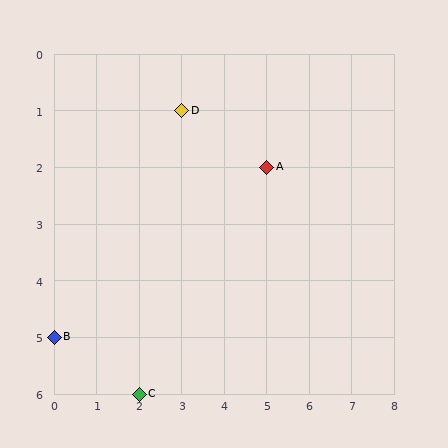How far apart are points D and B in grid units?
Points D and B are 3 columns and 4 rows apart (about 5.0 grid units diagonally).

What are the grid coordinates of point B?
Point B is at grid coordinates (0, 5).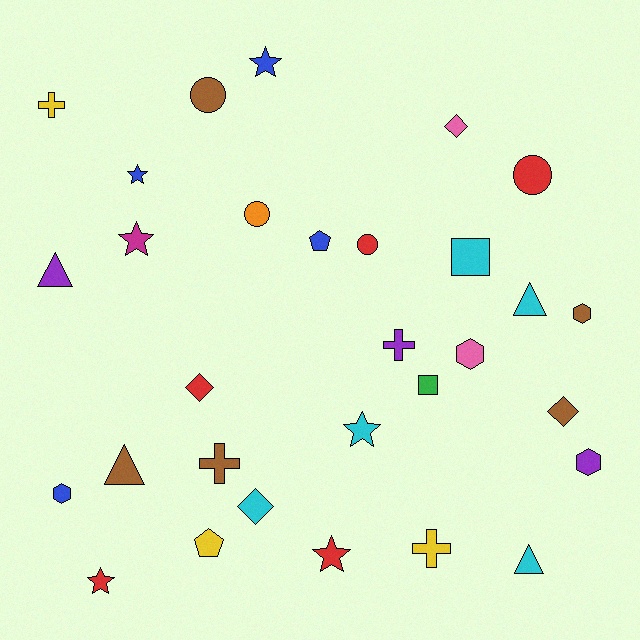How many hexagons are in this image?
There are 4 hexagons.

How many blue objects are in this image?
There are 4 blue objects.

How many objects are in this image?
There are 30 objects.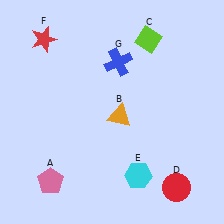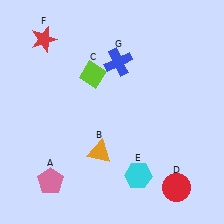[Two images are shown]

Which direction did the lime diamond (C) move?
The lime diamond (C) moved left.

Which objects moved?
The objects that moved are: the orange triangle (B), the lime diamond (C).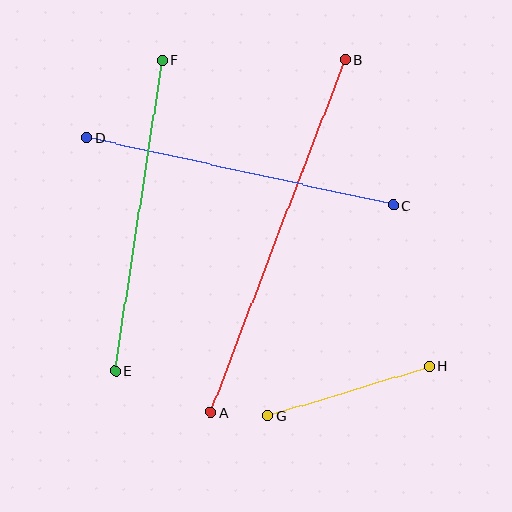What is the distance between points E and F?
The distance is approximately 314 pixels.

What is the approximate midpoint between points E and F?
The midpoint is at approximately (139, 216) pixels.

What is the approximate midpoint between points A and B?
The midpoint is at approximately (278, 236) pixels.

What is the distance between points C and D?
The distance is approximately 313 pixels.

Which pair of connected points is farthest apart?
Points A and B are farthest apart.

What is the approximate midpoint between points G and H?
The midpoint is at approximately (349, 391) pixels.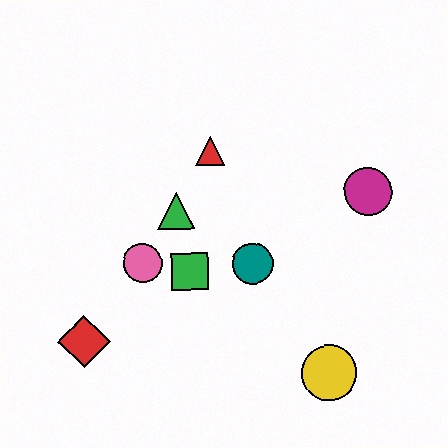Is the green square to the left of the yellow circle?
Yes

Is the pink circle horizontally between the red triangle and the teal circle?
No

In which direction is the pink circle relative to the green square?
The pink circle is to the left of the green square.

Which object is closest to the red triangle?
The green triangle is closest to the red triangle.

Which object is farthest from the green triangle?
The yellow circle is farthest from the green triangle.